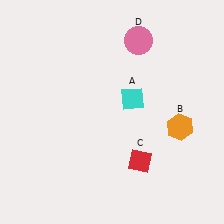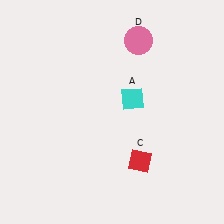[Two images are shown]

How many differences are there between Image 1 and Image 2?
There is 1 difference between the two images.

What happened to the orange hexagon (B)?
The orange hexagon (B) was removed in Image 2. It was in the bottom-right area of Image 1.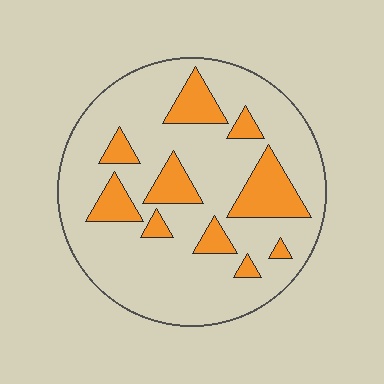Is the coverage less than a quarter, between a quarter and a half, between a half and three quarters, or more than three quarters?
Less than a quarter.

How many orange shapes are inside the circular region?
10.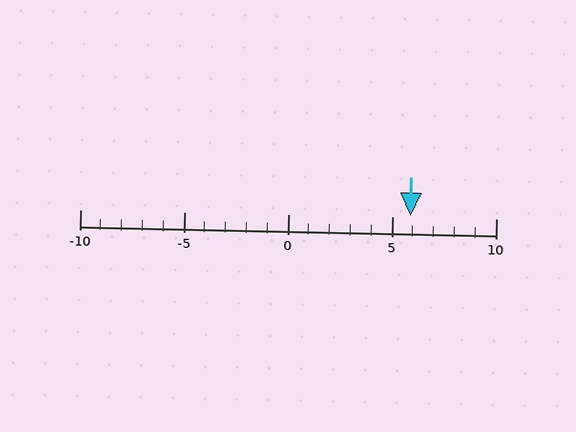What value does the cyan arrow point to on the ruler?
The cyan arrow points to approximately 6.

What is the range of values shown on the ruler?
The ruler shows values from -10 to 10.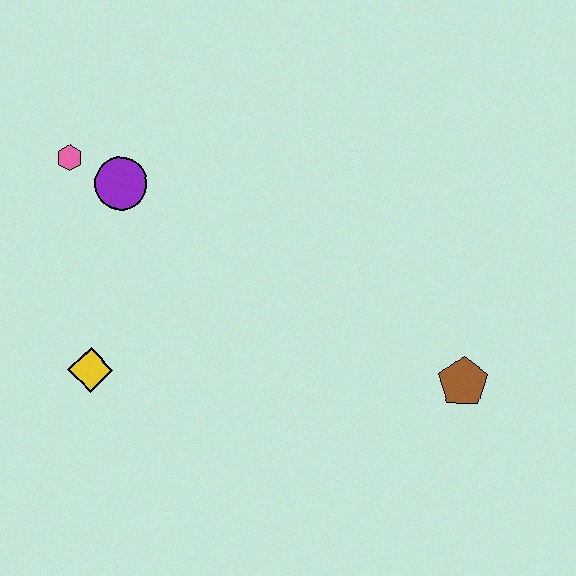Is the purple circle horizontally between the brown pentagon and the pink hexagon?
Yes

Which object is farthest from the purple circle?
The brown pentagon is farthest from the purple circle.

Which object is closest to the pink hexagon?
The purple circle is closest to the pink hexagon.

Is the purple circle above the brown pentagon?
Yes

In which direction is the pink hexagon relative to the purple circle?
The pink hexagon is to the left of the purple circle.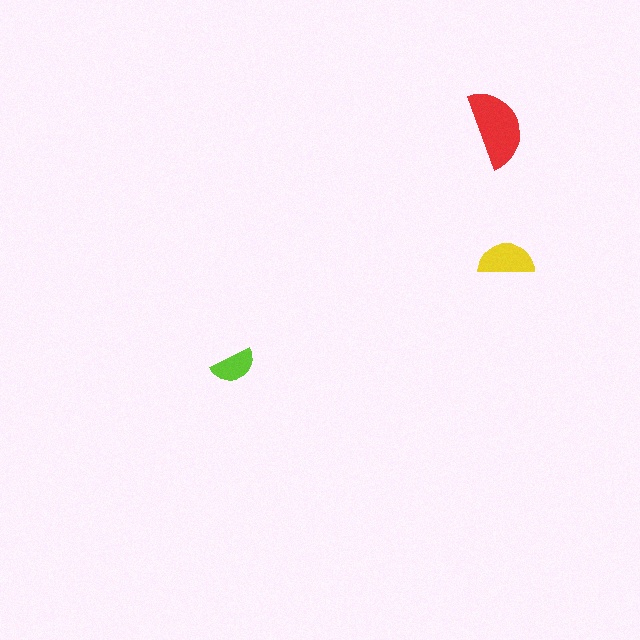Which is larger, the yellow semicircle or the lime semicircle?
The yellow one.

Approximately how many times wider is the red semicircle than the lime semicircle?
About 1.5 times wider.